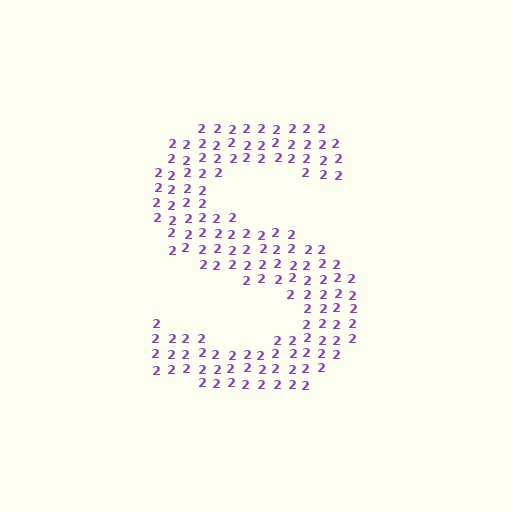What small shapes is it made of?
It is made of small digit 2's.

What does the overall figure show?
The overall figure shows the letter S.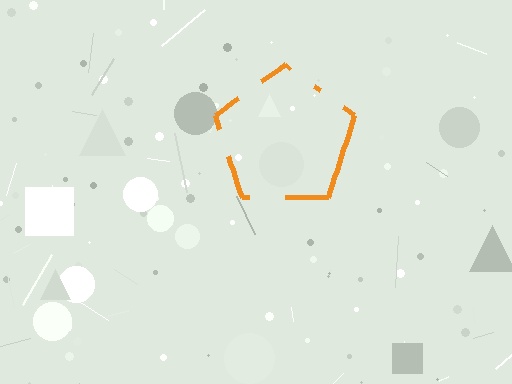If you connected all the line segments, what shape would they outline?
They would outline a pentagon.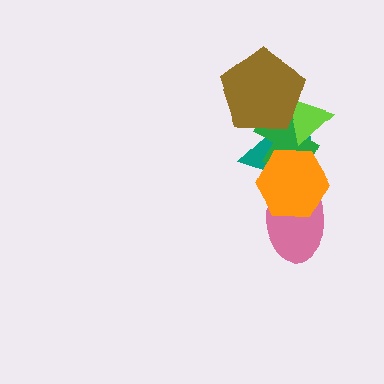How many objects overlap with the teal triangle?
5 objects overlap with the teal triangle.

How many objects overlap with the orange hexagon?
3 objects overlap with the orange hexagon.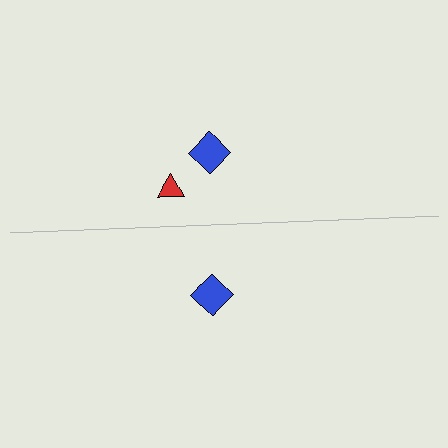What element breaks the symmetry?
A red triangle is missing from the bottom side.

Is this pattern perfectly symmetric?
No, the pattern is not perfectly symmetric. A red triangle is missing from the bottom side.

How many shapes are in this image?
There are 3 shapes in this image.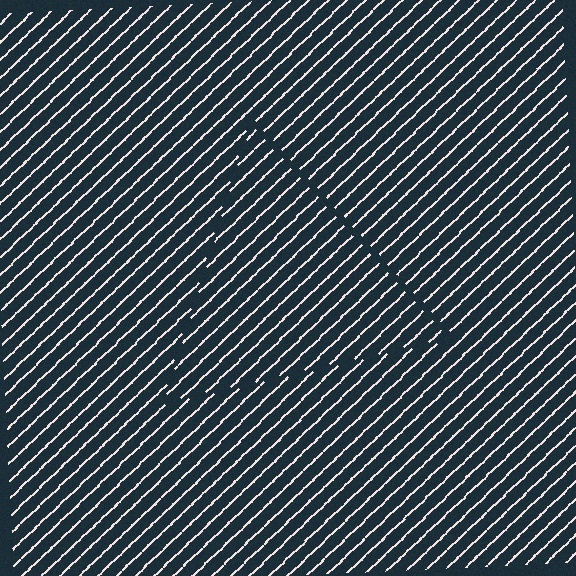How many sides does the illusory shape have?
3 sides — the line-ends trace a triangle.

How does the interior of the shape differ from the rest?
The interior of the shape contains the same grating, shifted by half a period — the contour is defined by the phase discontinuity where line-ends from the inner and outer gratings abut.